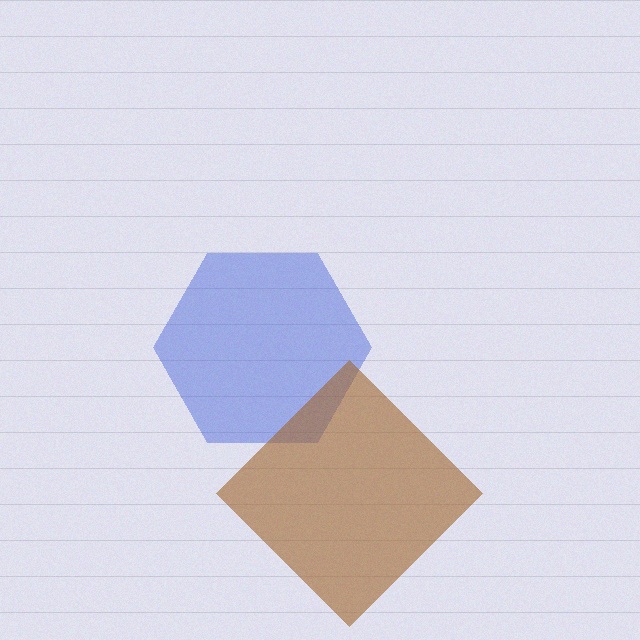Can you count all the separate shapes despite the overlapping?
Yes, there are 2 separate shapes.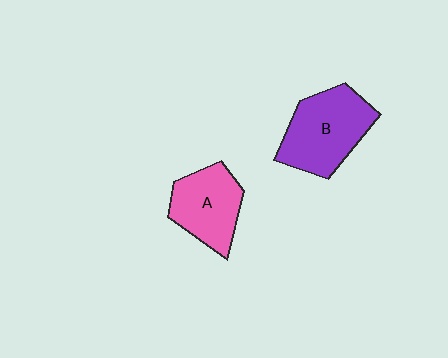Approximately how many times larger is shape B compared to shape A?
Approximately 1.3 times.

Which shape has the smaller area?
Shape A (pink).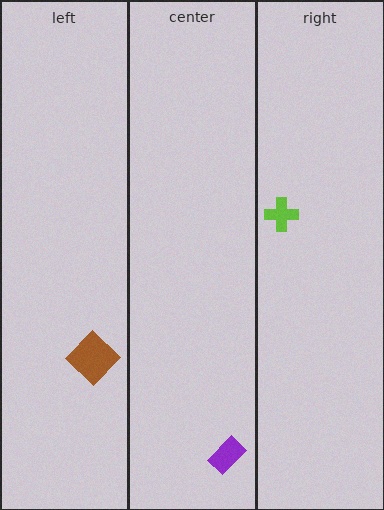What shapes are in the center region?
The purple rectangle.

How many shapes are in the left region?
1.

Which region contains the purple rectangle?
The center region.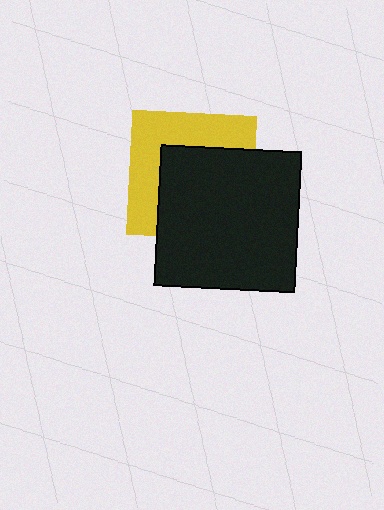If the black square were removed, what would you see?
You would see the complete yellow square.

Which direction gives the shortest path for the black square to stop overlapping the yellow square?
Moving toward the lower-right gives the shortest separation.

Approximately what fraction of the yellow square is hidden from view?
Roughly 56% of the yellow square is hidden behind the black square.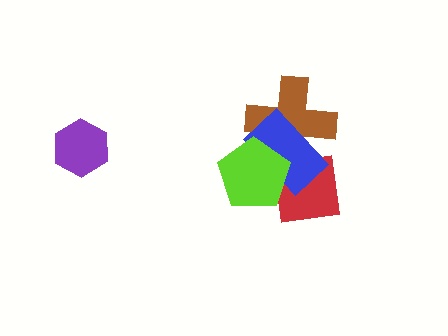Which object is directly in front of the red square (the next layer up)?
The blue rectangle is directly in front of the red square.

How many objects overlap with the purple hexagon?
0 objects overlap with the purple hexagon.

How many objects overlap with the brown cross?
3 objects overlap with the brown cross.